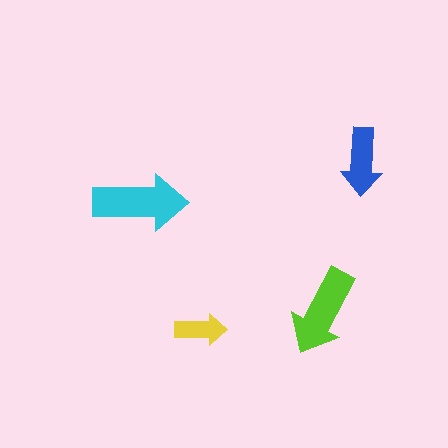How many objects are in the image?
There are 4 objects in the image.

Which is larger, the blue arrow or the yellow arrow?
The blue one.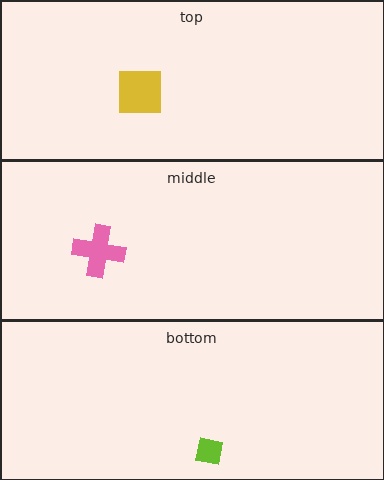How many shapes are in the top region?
1.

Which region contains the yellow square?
The top region.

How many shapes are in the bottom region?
1.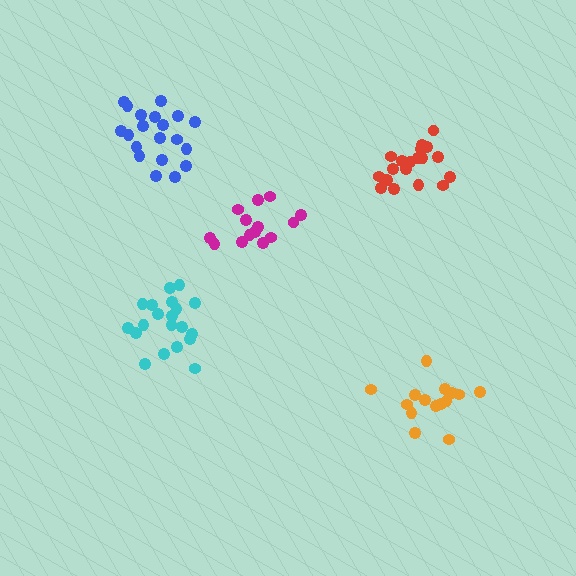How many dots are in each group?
Group 1: 14 dots, Group 2: 19 dots, Group 3: 15 dots, Group 4: 20 dots, Group 5: 20 dots (88 total).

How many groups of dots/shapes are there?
There are 5 groups.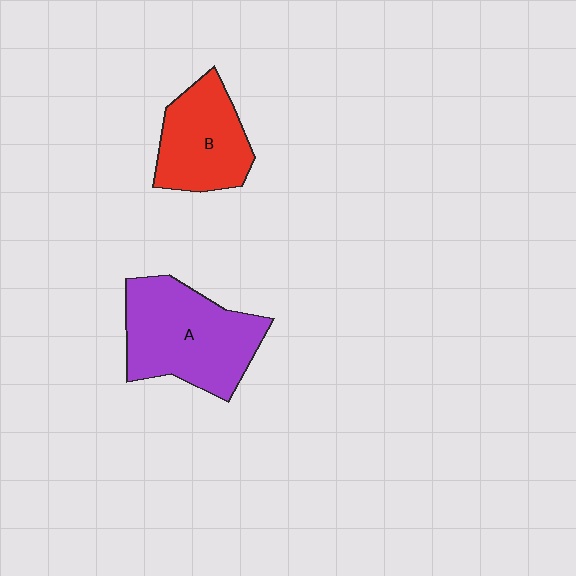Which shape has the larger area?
Shape A (purple).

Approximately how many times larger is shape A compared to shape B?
Approximately 1.4 times.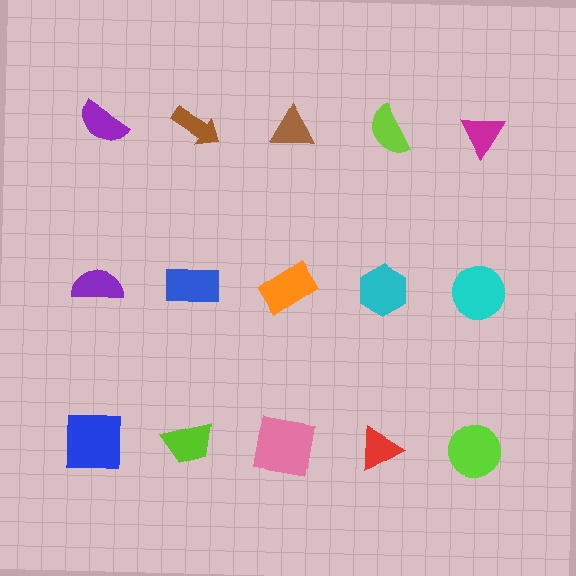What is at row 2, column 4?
A cyan hexagon.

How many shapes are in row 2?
5 shapes.